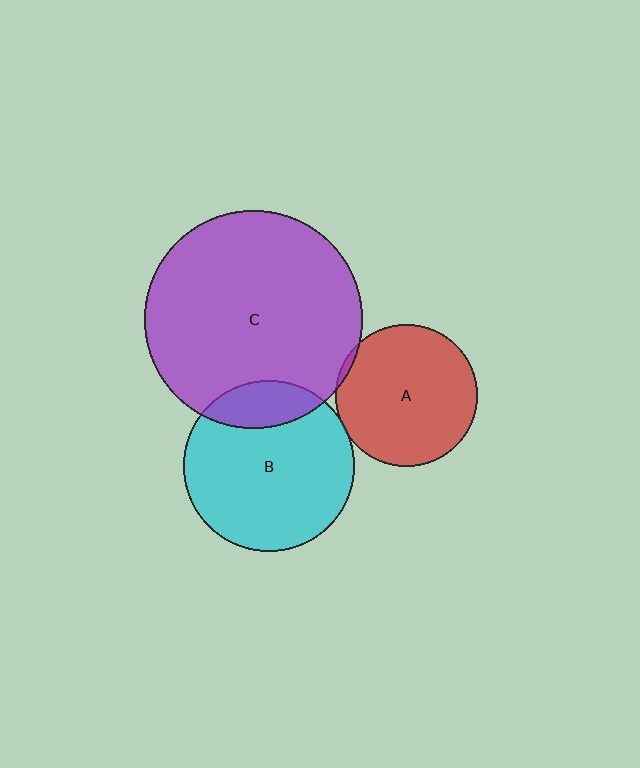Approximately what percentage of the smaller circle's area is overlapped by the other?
Approximately 20%.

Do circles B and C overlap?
Yes.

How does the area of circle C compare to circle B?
Approximately 1.6 times.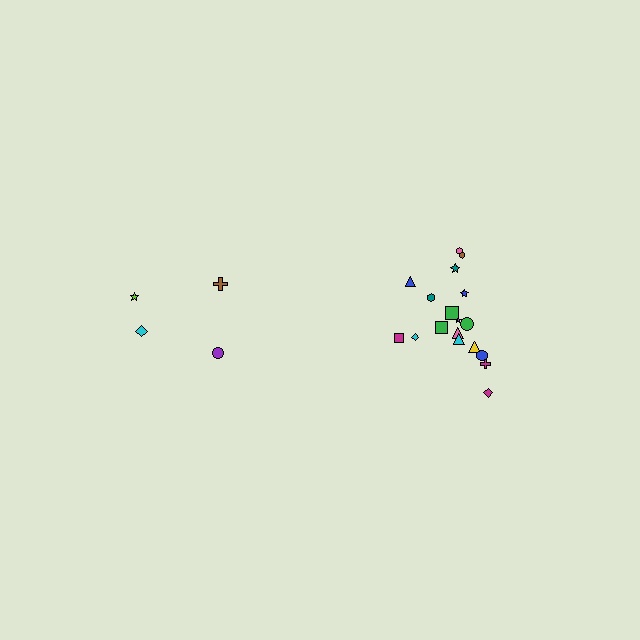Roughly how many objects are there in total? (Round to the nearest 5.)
Roughly 20 objects in total.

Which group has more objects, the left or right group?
The right group.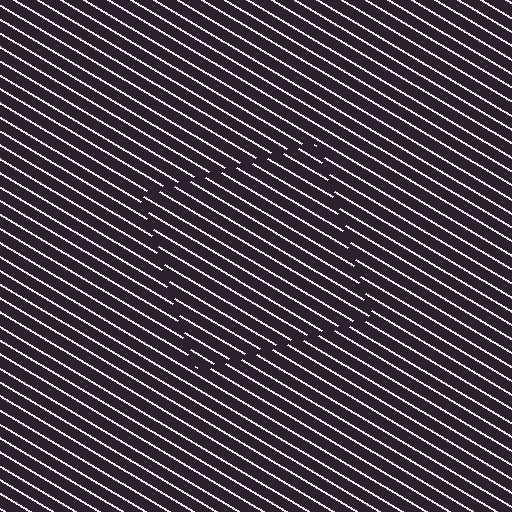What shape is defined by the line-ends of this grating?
An illusory square. The interior of the shape contains the same grating, shifted by half a period — the contour is defined by the phase discontinuity where line-ends from the inner and outer gratings abut.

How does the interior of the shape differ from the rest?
The interior of the shape contains the same grating, shifted by half a period — the contour is defined by the phase discontinuity where line-ends from the inner and outer gratings abut.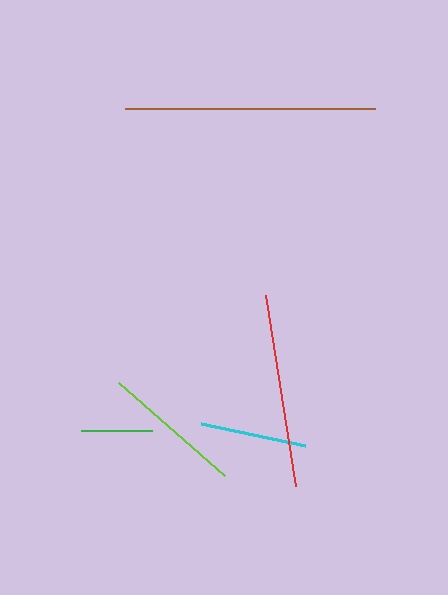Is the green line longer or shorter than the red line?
The red line is longer than the green line.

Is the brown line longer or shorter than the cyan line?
The brown line is longer than the cyan line.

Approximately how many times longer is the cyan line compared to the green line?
The cyan line is approximately 1.5 times the length of the green line.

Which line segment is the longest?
The brown line is the longest at approximately 250 pixels.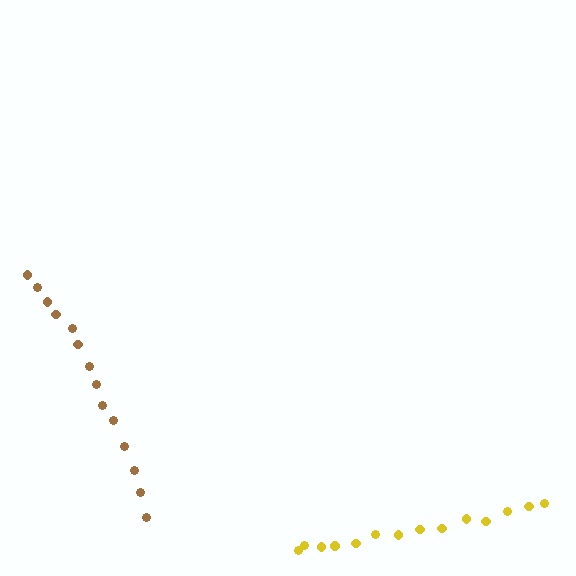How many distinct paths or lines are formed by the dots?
There are 2 distinct paths.